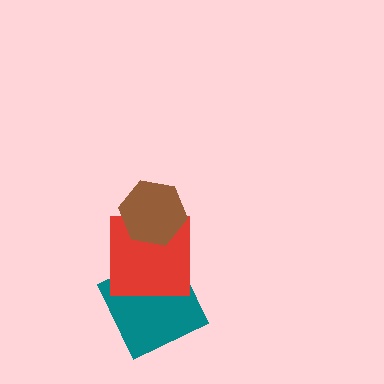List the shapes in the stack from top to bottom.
From top to bottom: the brown hexagon, the red square, the teal square.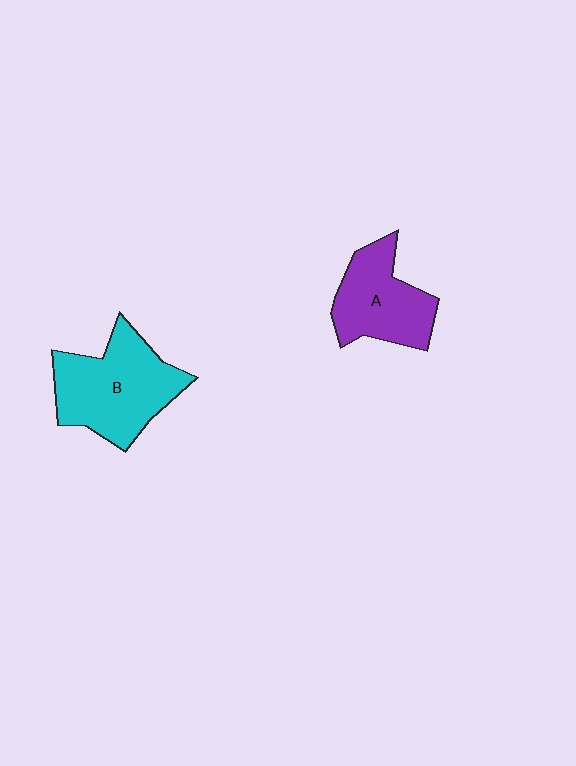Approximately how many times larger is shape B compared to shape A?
Approximately 1.3 times.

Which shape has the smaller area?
Shape A (purple).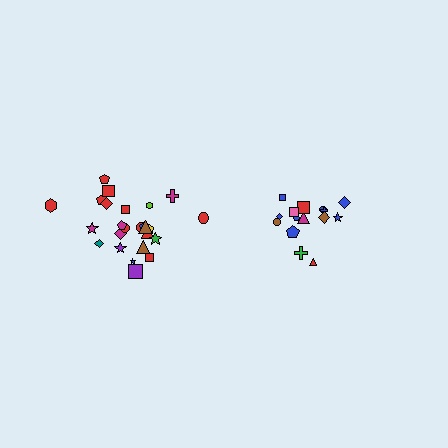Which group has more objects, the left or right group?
The left group.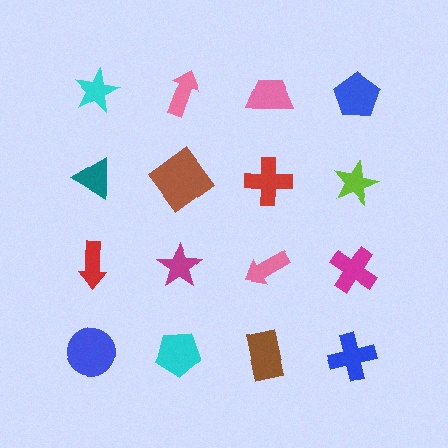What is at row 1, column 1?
A cyan star.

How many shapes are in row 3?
4 shapes.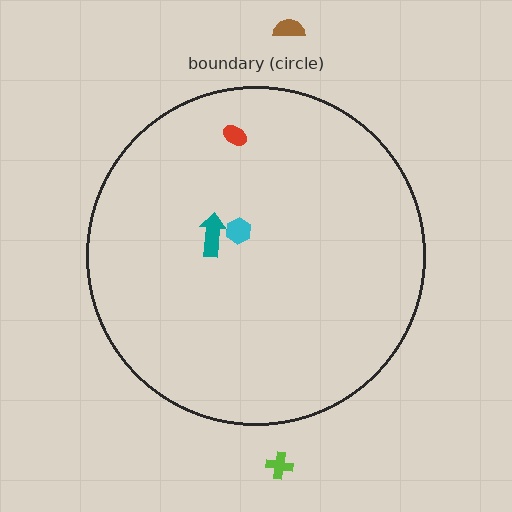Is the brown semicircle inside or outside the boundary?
Outside.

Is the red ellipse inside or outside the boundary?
Inside.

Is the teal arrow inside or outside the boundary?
Inside.